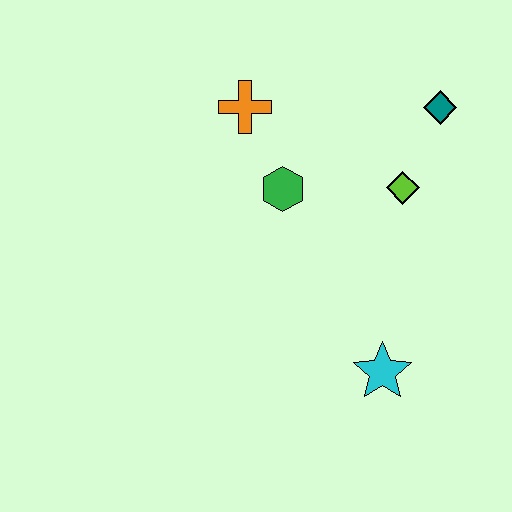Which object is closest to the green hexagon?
The orange cross is closest to the green hexagon.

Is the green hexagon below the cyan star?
No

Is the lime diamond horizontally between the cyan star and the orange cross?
No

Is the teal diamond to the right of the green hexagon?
Yes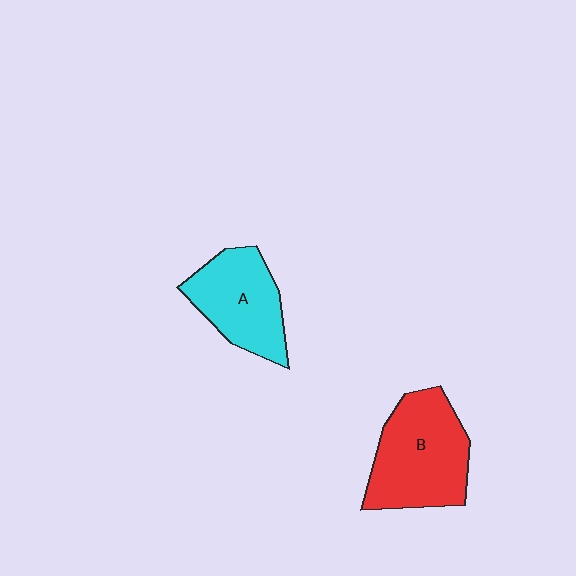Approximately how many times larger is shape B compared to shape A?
Approximately 1.3 times.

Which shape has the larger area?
Shape B (red).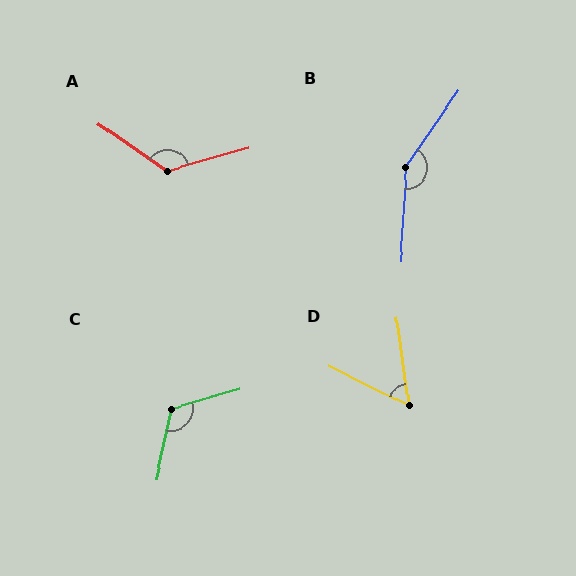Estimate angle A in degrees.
Approximately 130 degrees.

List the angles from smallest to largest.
D (55°), C (118°), A (130°), B (148°).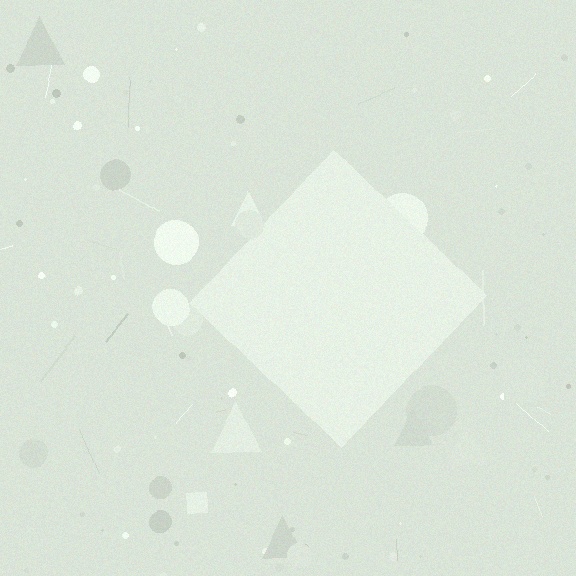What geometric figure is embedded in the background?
A diamond is embedded in the background.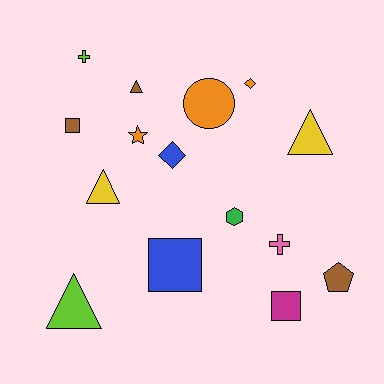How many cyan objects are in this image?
There are no cyan objects.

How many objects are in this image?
There are 15 objects.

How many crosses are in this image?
There are 2 crosses.